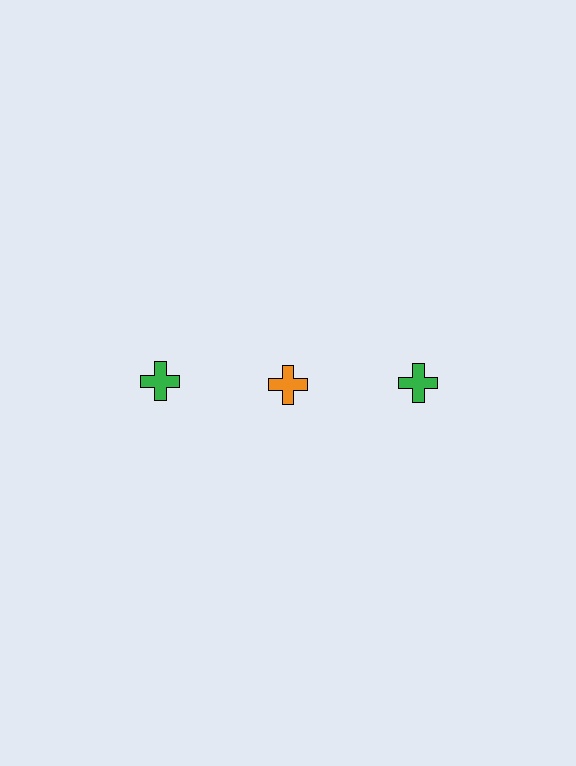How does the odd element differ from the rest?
It has a different color: orange instead of green.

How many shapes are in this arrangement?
There are 3 shapes arranged in a grid pattern.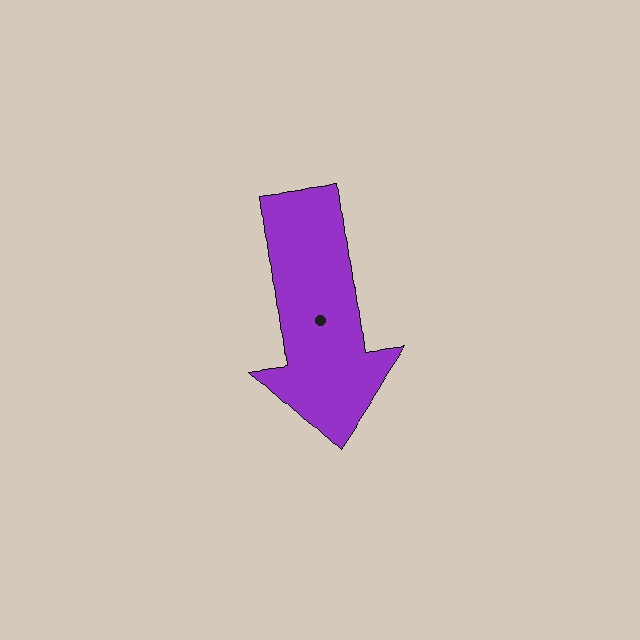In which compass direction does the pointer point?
South.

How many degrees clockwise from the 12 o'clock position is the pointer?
Approximately 173 degrees.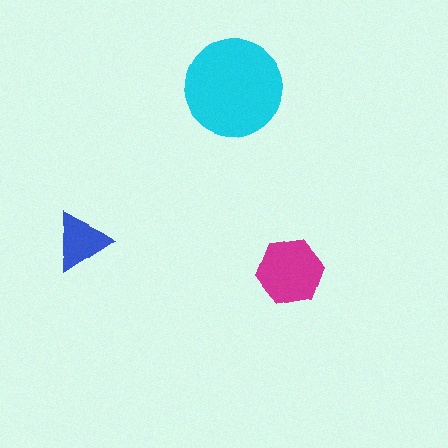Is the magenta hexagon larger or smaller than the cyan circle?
Smaller.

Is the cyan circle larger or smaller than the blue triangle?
Larger.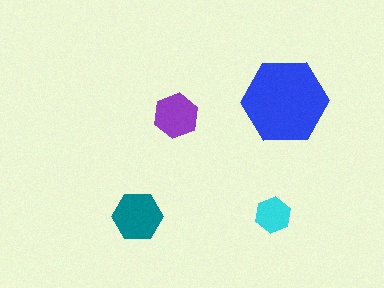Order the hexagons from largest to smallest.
the blue one, the teal one, the purple one, the cyan one.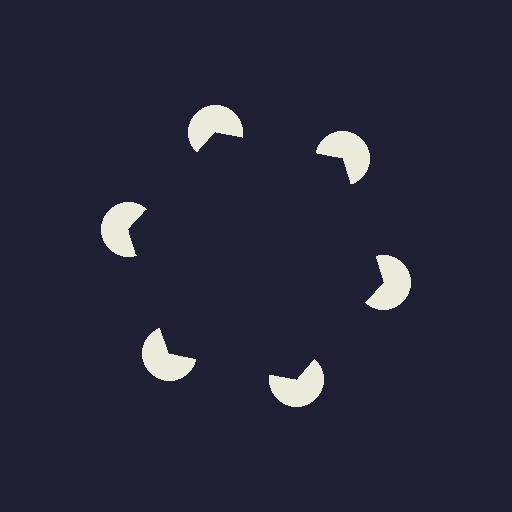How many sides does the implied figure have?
6 sides.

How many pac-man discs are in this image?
There are 6 — one at each vertex of the illusory hexagon.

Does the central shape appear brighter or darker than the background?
It typically appears slightly darker than the background, even though no actual brightness change is drawn.